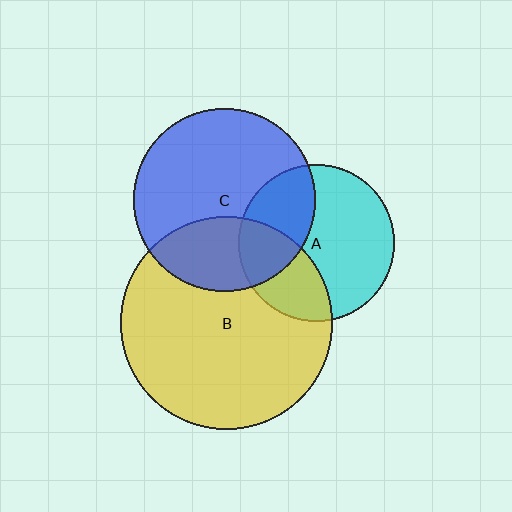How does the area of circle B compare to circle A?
Approximately 1.9 times.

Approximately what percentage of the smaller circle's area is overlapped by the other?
Approximately 30%.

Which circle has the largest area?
Circle B (yellow).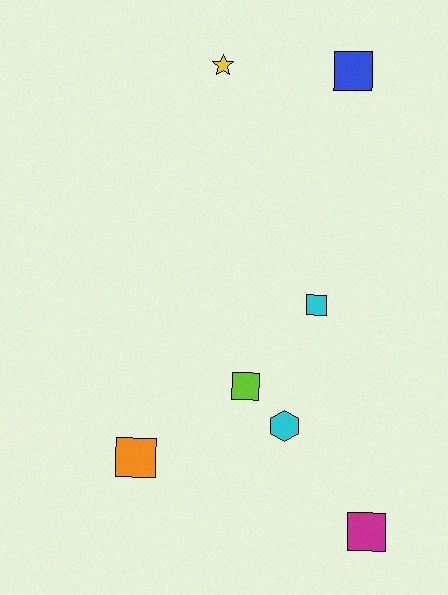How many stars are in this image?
There is 1 star.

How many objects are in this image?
There are 7 objects.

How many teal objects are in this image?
There are no teal objects.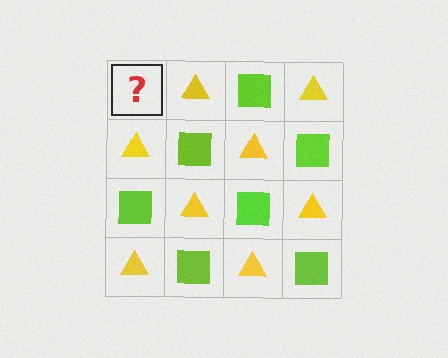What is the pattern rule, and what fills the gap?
The rule is that it alternates lime square and yellow triangle in a checkerboard pattern. The gap should be filled with a lime square.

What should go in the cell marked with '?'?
The missing cell should contain a lime square.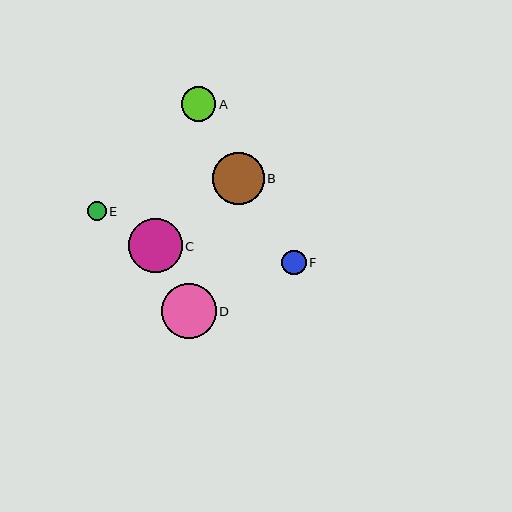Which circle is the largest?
Circle D is the largest with a size of approximately 55 pixels.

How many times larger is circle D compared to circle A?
Circle D is approximately 1.6 times the size of circle A.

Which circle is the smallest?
Circle E is the smallest with a size of approximately 19 pixels.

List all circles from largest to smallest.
From largest to smallest: D, C, B, A, F, E.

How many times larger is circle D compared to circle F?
Circle D is approximately 2.2 times the size of circle F.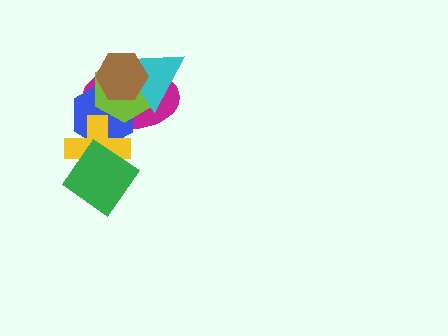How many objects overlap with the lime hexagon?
4 objects overlap with the lime hexagon.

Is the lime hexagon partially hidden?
Yes, it is partially covered by another shape.